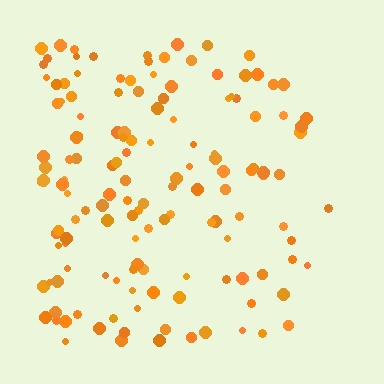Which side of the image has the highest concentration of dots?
The left.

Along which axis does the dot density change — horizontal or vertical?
Horizontal.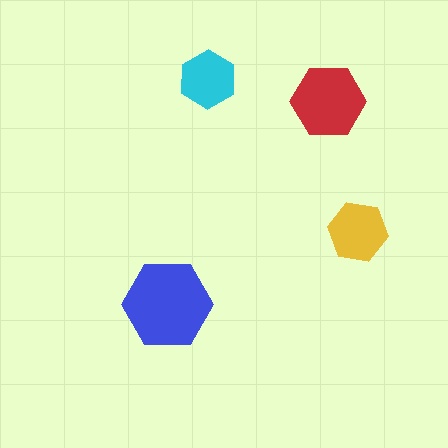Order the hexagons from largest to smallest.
the blue one, the red one, the yellow one, the cyan one.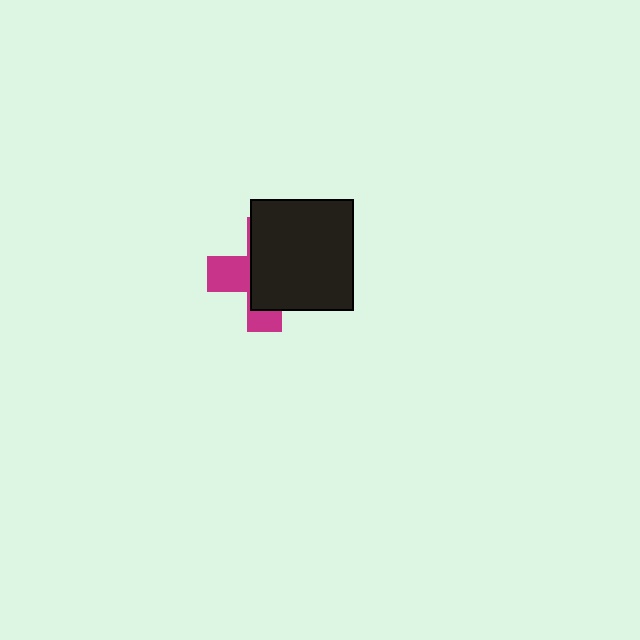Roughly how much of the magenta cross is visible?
A small part of it is visible (roughly 34%).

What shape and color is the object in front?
The object in front is a black rectangle.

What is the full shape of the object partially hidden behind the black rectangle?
The partially hidden object is a magenta cross.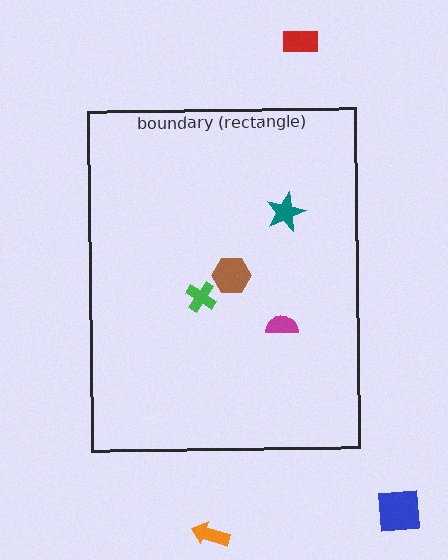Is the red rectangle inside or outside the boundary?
Outside.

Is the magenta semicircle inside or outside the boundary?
Inside.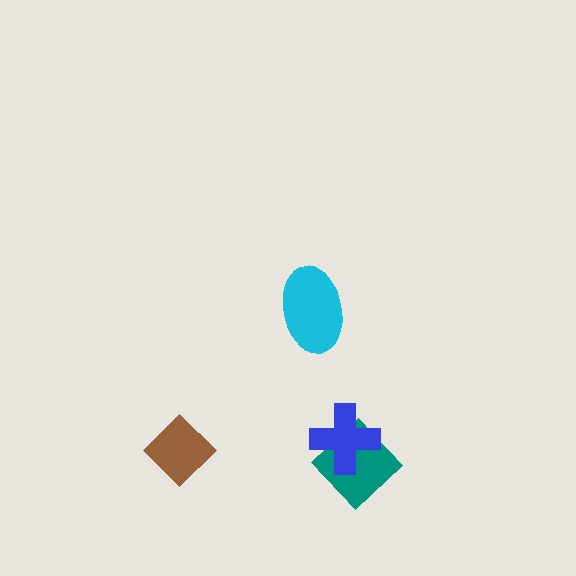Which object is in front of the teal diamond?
The blue cross is in front of the teal diamond.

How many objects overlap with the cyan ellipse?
0 objects overlap with the cyan ellipse.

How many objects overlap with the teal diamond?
1 object overlaps with the teal diamond.